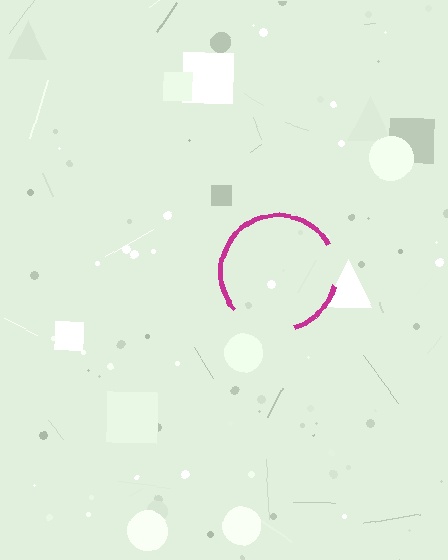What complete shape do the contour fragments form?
The contour fragments form a circle.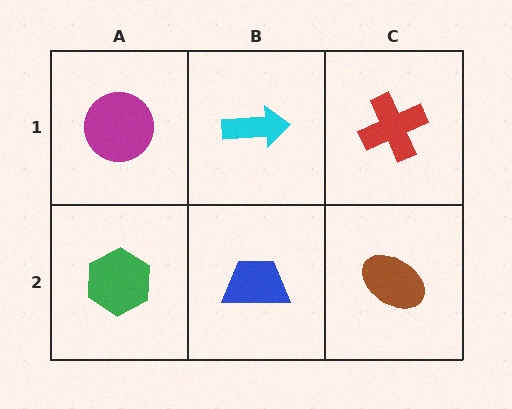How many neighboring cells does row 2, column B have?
3.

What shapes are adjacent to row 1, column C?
A brown ellipse (row 2, column C), a cyan arrow (row 1, column B).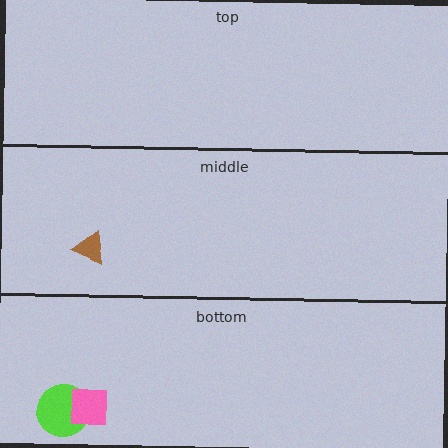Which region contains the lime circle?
The bottom region.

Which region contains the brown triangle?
The middle region.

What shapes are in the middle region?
The brown triangle.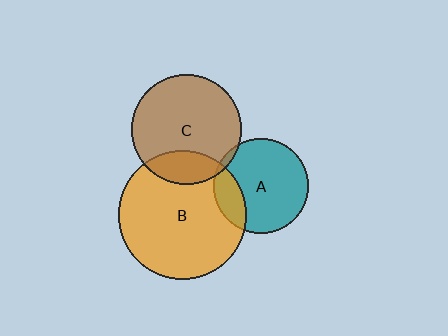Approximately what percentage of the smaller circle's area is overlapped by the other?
Approximately 20%.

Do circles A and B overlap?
Yes.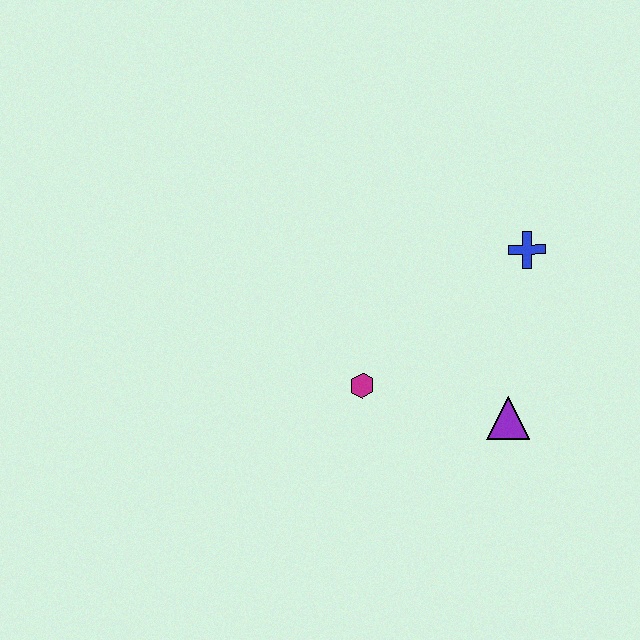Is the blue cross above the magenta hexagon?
Yes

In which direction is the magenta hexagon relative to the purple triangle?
The magenta hexagon is to the left of the purple triangle.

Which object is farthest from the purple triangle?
The blue cross is farthest from the purple triangle.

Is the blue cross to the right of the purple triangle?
Yes